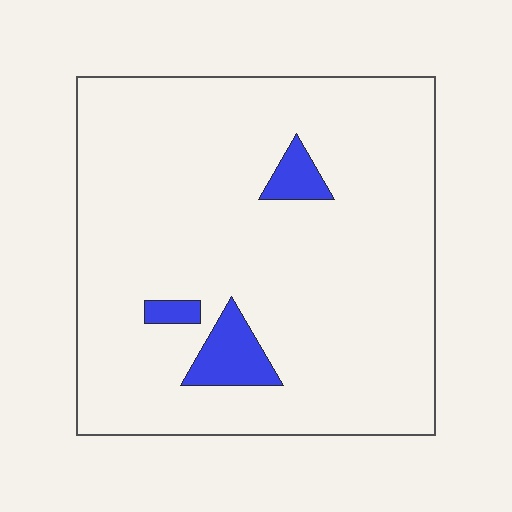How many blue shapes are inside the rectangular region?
3.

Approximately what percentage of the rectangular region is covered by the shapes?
Approximately 5%.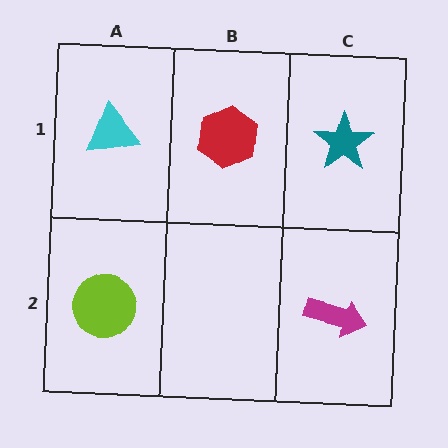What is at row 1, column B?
A red hexagon.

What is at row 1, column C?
A teal star.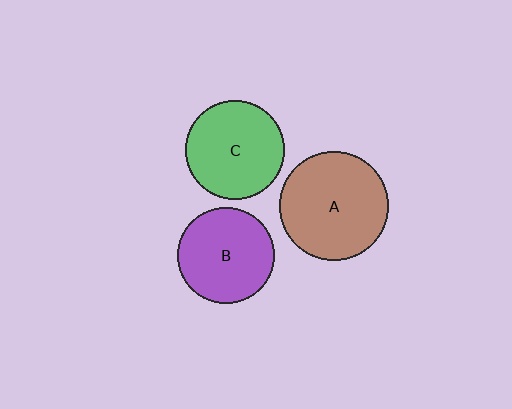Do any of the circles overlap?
No, none of the circles overlap.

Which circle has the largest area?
Circle A (brown).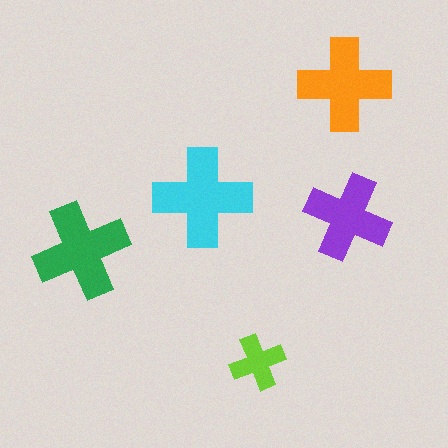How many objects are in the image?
There are 5 objects in the image.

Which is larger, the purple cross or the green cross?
The green one.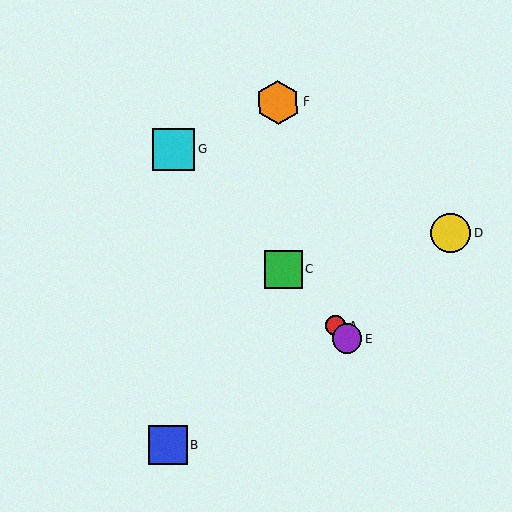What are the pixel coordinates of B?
Object B is at (168, 445).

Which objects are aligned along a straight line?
Objects A, C, E, G are aligned along a straight line.